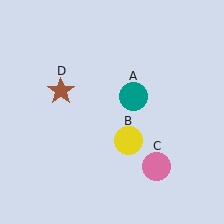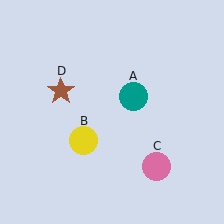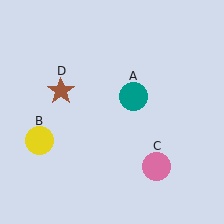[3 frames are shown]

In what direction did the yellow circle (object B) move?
The yellow circle (object B) moved left.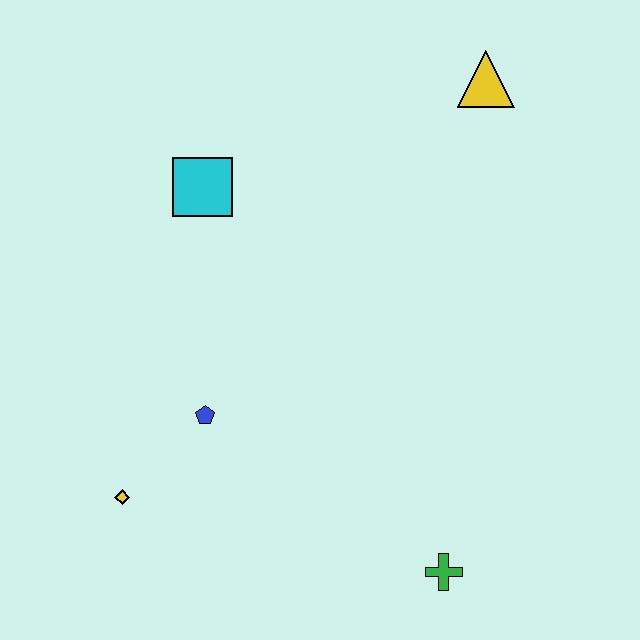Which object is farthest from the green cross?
The yellow triangle is farthest from the green cross.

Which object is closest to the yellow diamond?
The blue pentagon is closest to the yellow diamond.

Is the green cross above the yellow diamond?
No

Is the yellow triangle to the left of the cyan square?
No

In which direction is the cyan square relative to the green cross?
The cyan square is above the green cross.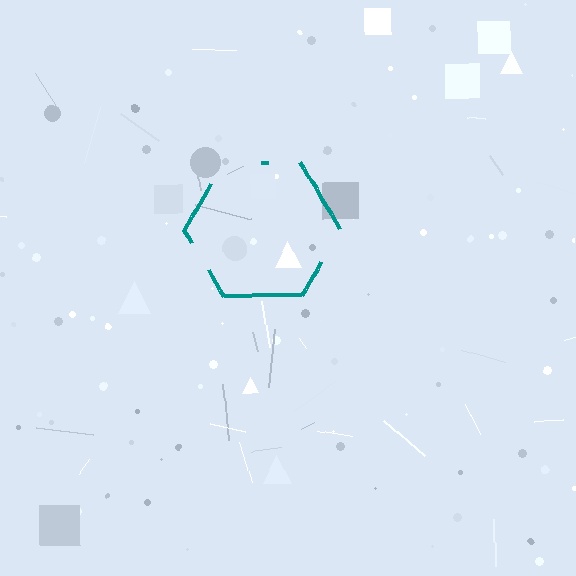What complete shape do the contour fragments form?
The contour fragments form a hexagon.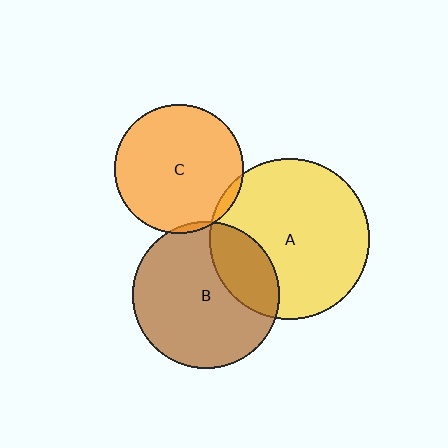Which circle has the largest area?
Circle A (yellow).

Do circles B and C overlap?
Yes.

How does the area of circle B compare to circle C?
Approximately 1.3 times.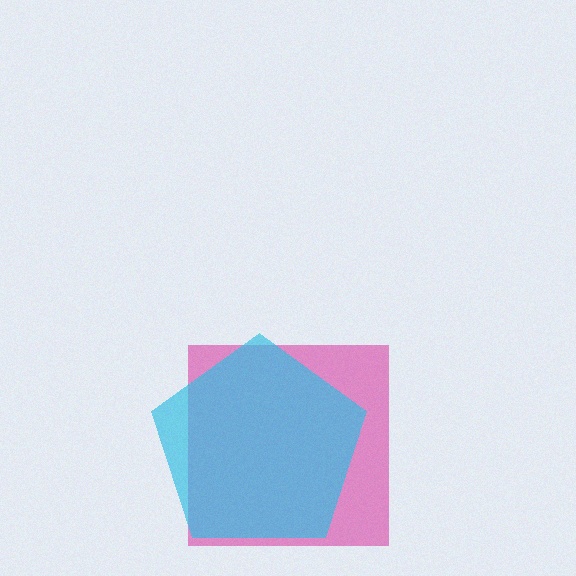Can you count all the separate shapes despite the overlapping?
Yes, there are 2 separate shapes.